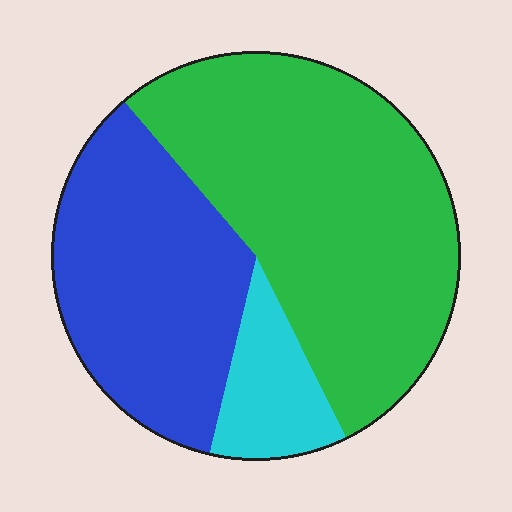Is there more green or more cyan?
Green.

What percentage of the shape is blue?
Blue takes up between a quarter and a half of the shape.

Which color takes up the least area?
Cyan, at roughly 10%.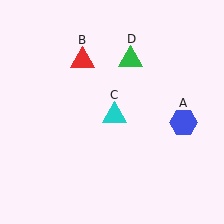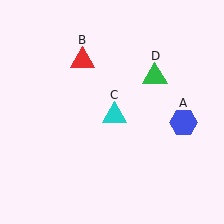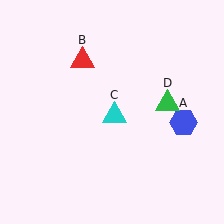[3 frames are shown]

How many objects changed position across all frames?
1 object changed position: green triangle (object D).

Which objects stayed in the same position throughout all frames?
Blue hexagon (object A) and red triangle (object B) and cyan triangle (object C) remained stationary.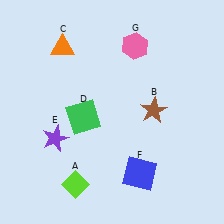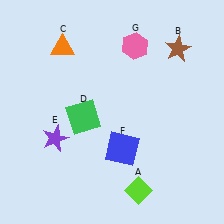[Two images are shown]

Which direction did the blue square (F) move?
The blue square (F) moved up.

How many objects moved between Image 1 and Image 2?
3 objects moved between the two images.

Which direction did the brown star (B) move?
The brown star (B) moved up.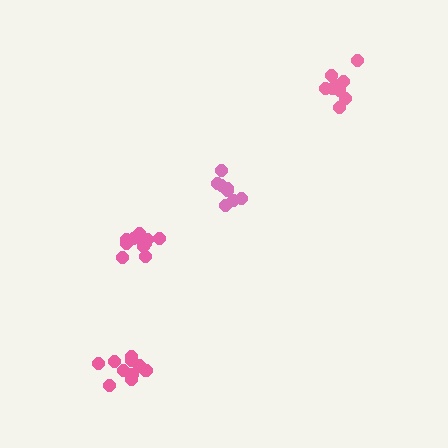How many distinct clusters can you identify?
There are 4 distinct clusters.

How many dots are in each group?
Group 1: 8 dots, Group 2: 11 dots, Group 3: 11 dots, Group 4: 10 dots (40 total).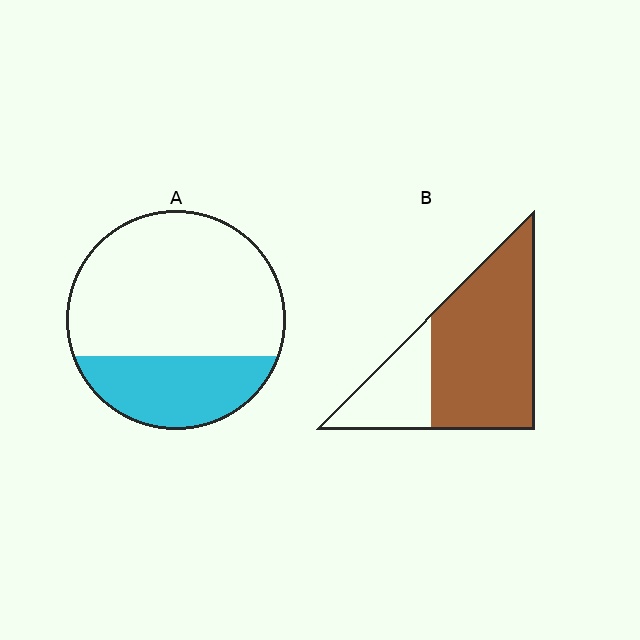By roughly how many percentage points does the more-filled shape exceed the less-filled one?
By roughly 45 percentage points (B over A).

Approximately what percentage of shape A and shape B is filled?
A is approximately 30% and B is approximately 70%.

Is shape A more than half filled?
No.